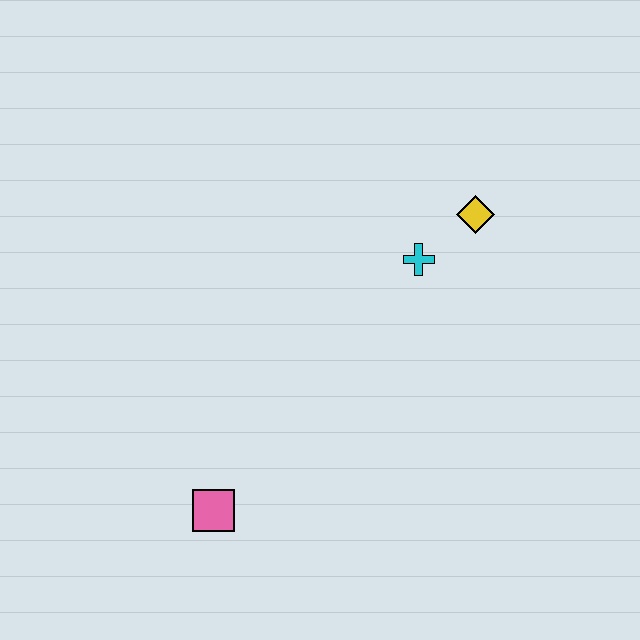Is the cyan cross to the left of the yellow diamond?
Yes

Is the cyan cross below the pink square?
No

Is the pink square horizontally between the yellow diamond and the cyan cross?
No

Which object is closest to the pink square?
The cyan cross is closest to the pink square.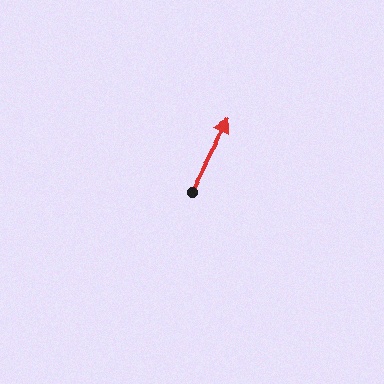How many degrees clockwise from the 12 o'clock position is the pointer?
Approximately 28 degrees.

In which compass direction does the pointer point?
Northeast.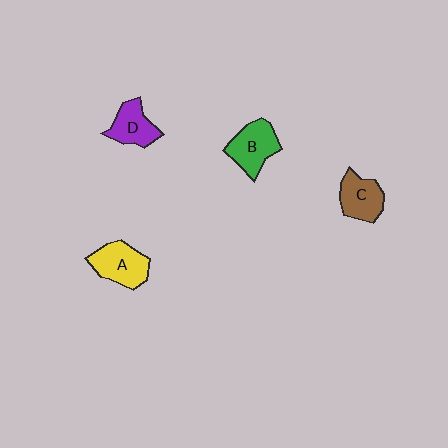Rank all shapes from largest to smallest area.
From largest to smallest: A (yellow), B (green), C (brown), D (purple).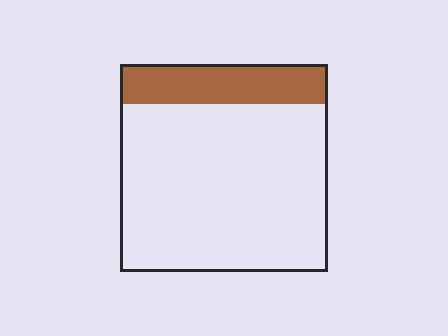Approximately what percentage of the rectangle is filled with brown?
Approximately 20%.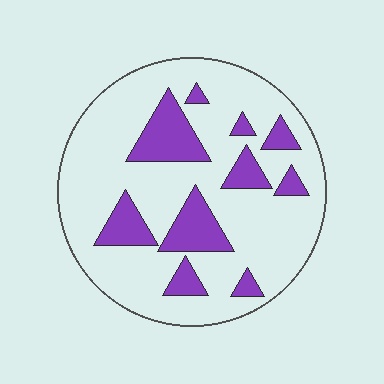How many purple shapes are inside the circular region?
10.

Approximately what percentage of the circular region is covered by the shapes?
Approximately 20%.